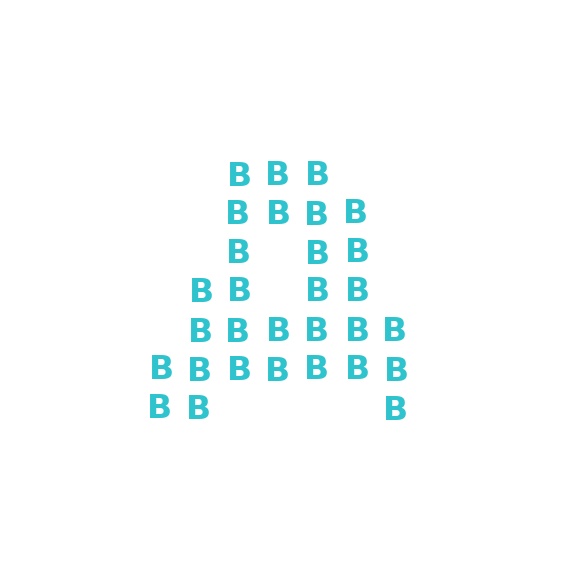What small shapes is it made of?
It is made of small letter B's.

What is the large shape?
The large shape is the letter A.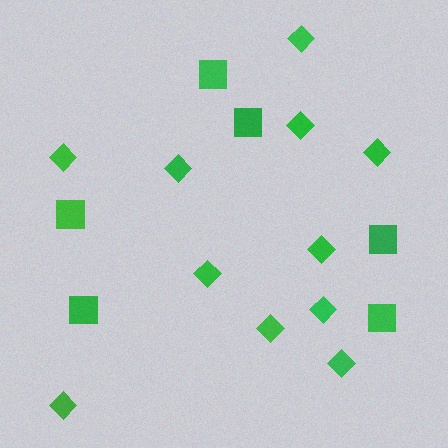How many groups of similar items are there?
There are 2 groups: one group of squares (6) and one group of diamonds (11).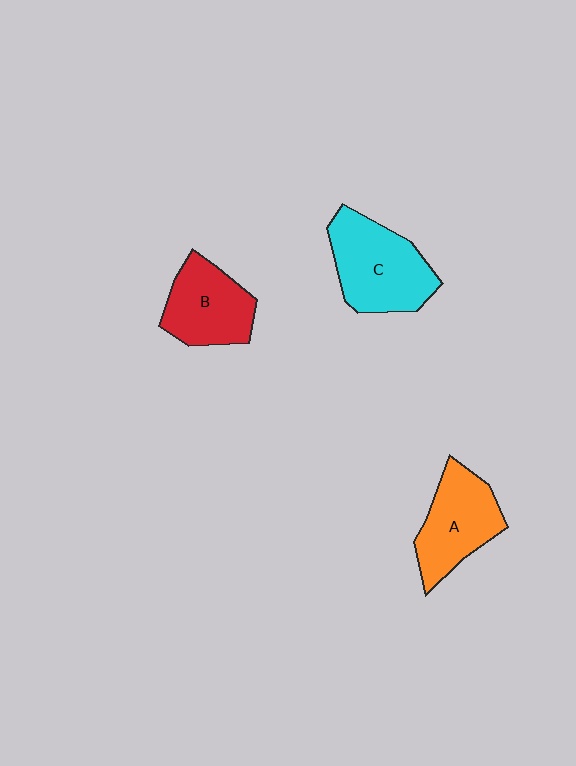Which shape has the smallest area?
Shape B (red).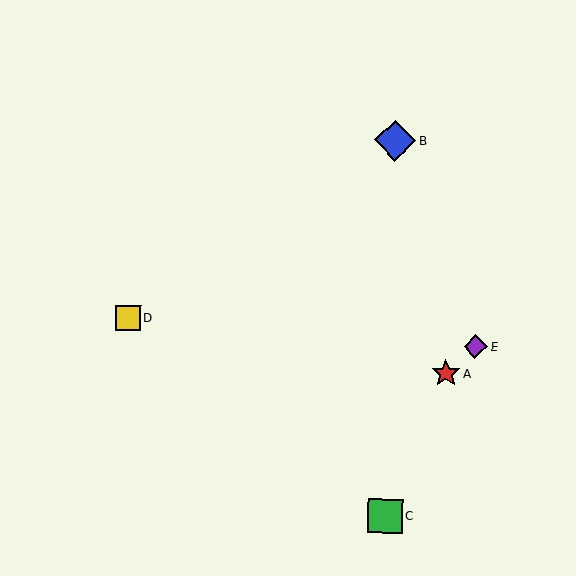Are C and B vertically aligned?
Yes, both are at x≈385.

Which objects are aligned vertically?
Objects B, C are aligned vertically.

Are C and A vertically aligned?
No, C is at x≈385 and A is at x≈446.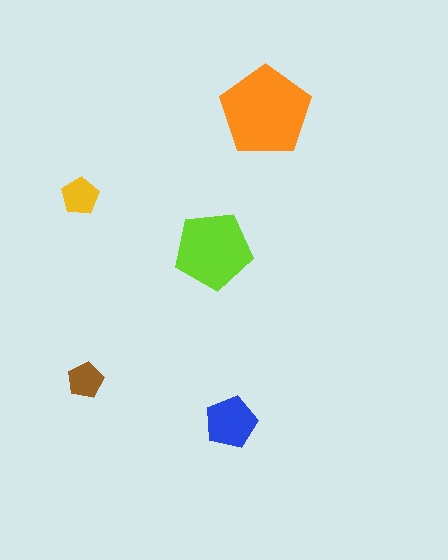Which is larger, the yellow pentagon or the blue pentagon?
The blue one.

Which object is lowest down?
The blue pentagon is bottommost.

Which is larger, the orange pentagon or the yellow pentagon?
The orange one.